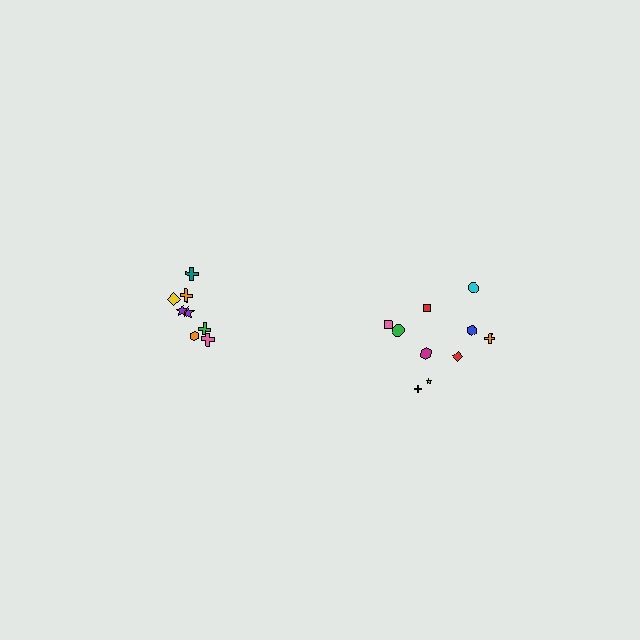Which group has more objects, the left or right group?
The right group.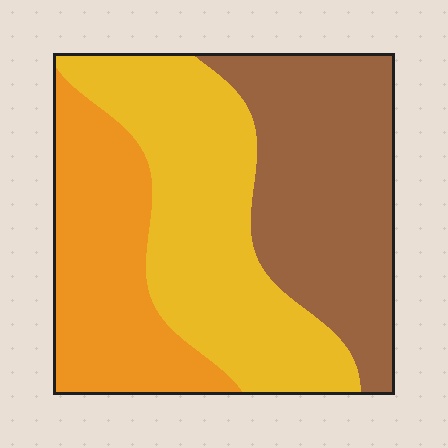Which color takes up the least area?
Orange, at roughly 25%.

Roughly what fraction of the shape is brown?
Brown takes up about one third (1/3) of the shape.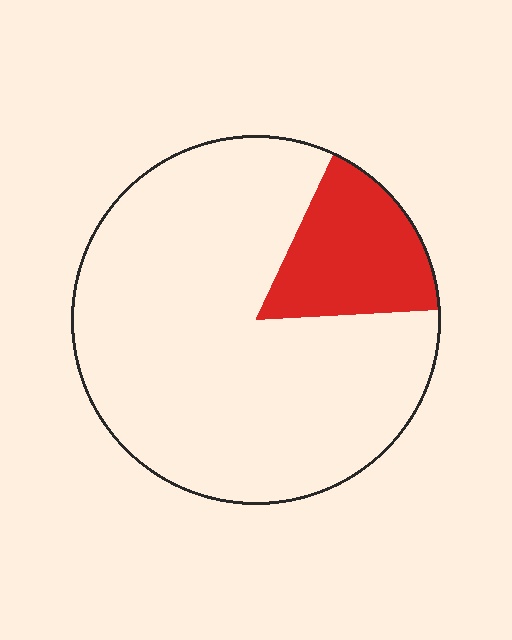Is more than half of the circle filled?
No.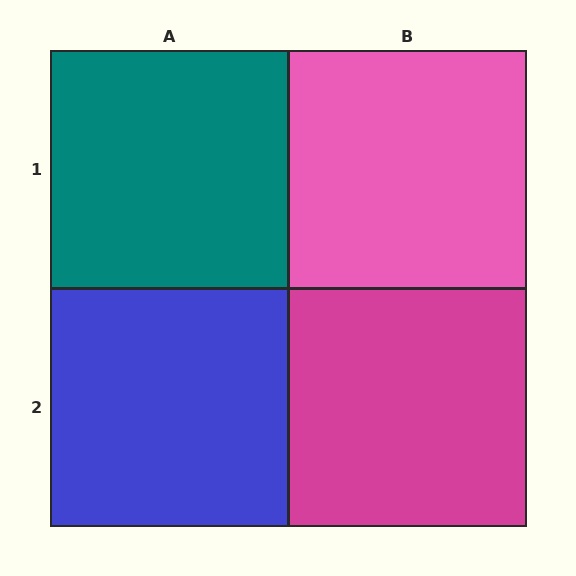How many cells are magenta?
1 cell is magenta.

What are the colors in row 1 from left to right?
Teal, pink.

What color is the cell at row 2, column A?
Blue.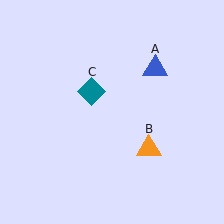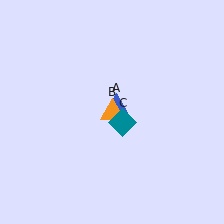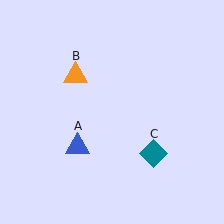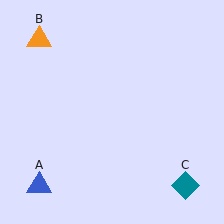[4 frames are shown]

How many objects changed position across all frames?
3 objects changed position: blue triangle (object A), orange triangle (object B), teal diamond (object C).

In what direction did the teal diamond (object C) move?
The teal diamond (object C) moved down and to the right.